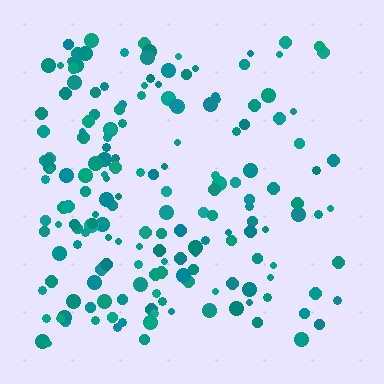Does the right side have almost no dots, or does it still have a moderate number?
Still a moderate number, just noticeably fewer than the left.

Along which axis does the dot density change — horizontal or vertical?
Horizontal.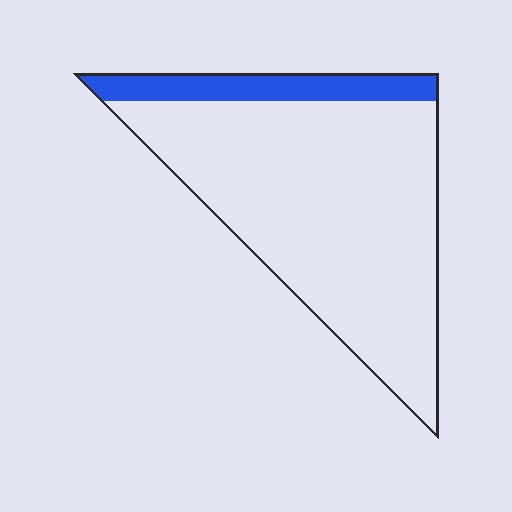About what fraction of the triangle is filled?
About one sixth (1/6).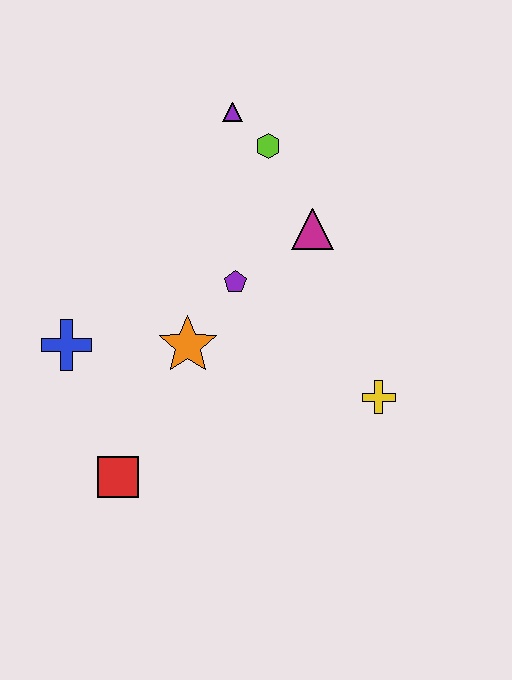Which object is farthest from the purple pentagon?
The red square is farthest from the purple pentagon.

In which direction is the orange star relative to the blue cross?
The orange star is to the right of the blue cross.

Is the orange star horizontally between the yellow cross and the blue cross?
Yes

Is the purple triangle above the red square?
Yes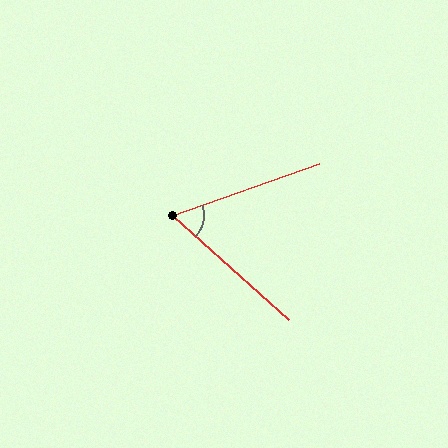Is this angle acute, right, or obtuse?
It is acute.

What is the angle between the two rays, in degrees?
Approximately 61 degrees.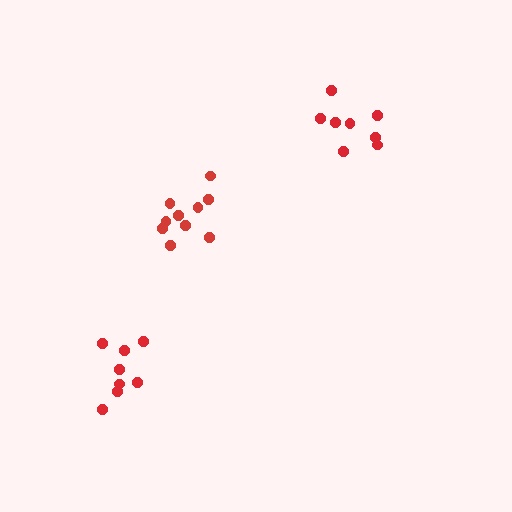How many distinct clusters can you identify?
There are 3 distinct clusters.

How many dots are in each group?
Group 1: 8 dots, Group 2: 10 dots, Group 3: 8 dots (26 total).